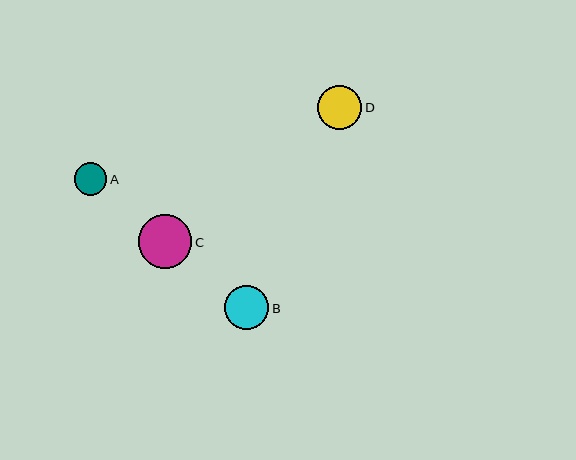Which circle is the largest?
Circle C is the largest with a size of approximately 53 pixels.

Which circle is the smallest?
Circle A is the smallest with a size of approximately 33 pixels.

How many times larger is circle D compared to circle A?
Circle D is approximately 1.4 times the size of circle A.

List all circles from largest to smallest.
From largest to smallest: C, B, D, A.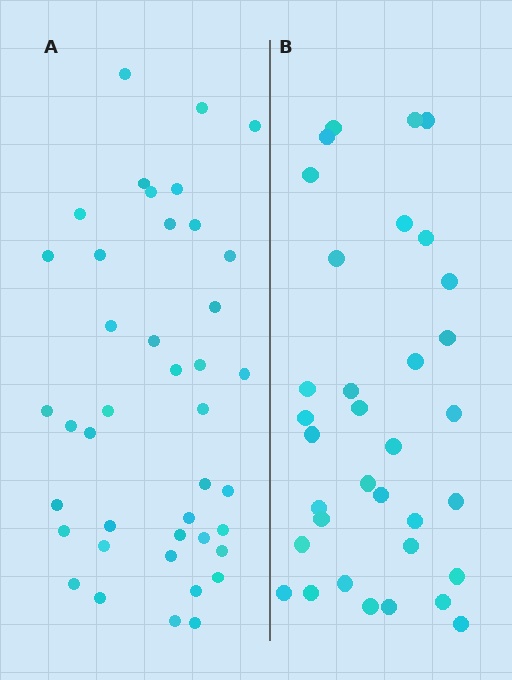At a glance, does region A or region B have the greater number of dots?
Region A (the left region) has more dots.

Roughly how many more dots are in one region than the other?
Region A has roughly 8 or so more dots than region B.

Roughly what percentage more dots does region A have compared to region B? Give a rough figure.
About 20% more.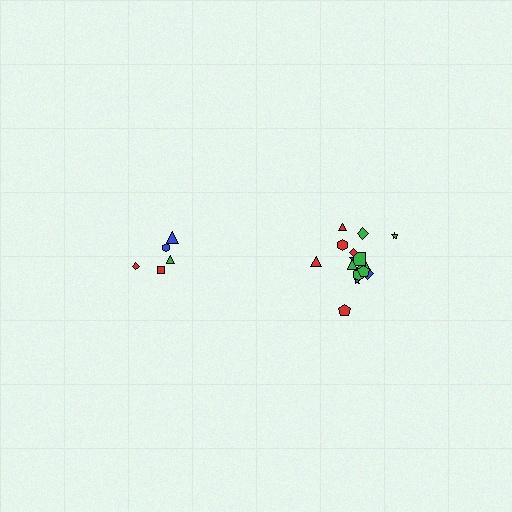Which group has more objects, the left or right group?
The right group.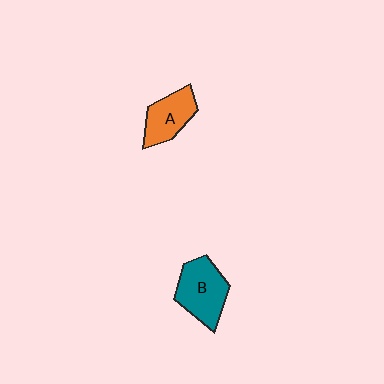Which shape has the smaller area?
Shape A (orange).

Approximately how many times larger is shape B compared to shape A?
Approximately 1.3 times.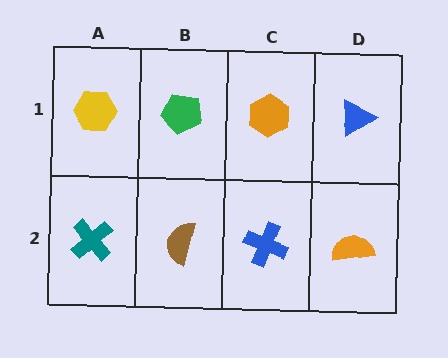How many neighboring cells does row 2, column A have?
2.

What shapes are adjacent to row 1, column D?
An orange semicircle (row 2, column D), an orange hexagon (row 1, column C).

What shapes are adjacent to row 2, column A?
A yellow hexagon (row 1, column A), a brown semicircle (row 2, column B).